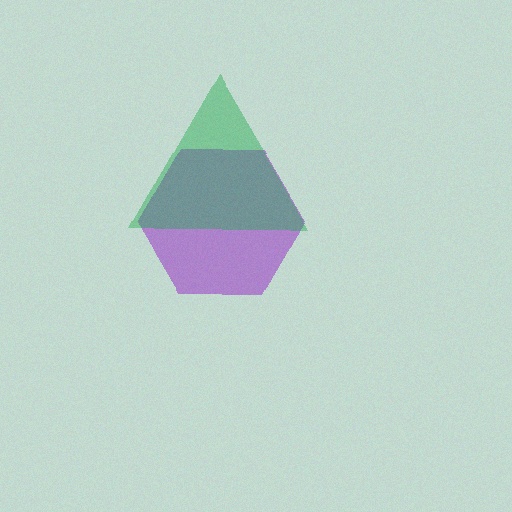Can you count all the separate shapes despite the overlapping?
Yes, there are 2 separate shapes.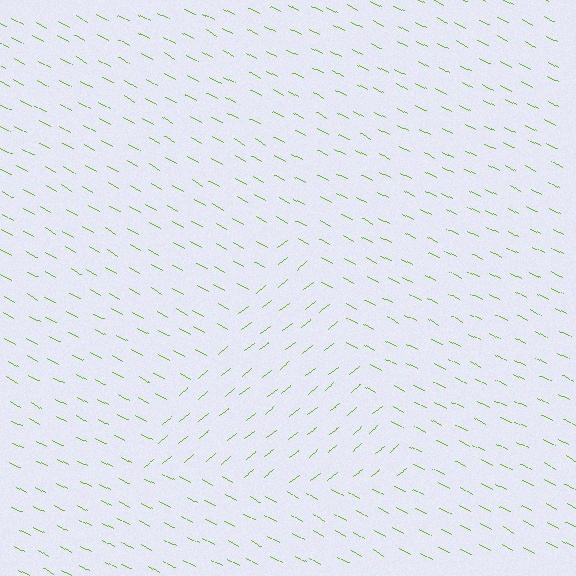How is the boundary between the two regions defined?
The boundary is defined purely by a change in line orientation (approximately 67 degrees difference). All lines are the same color and thickness.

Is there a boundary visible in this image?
Yes, there is a texture boundary formed by a change in line orientation.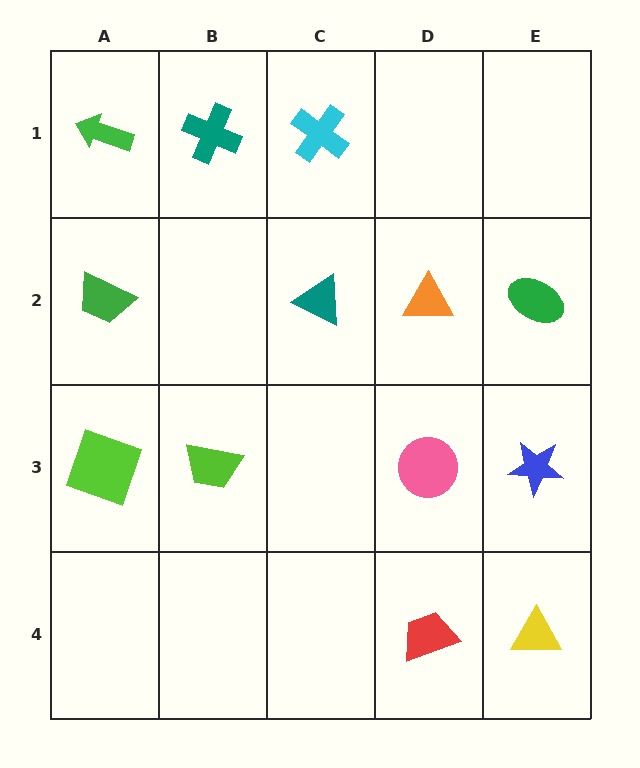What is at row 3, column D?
A pink circle.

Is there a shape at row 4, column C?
No, that cell is empty.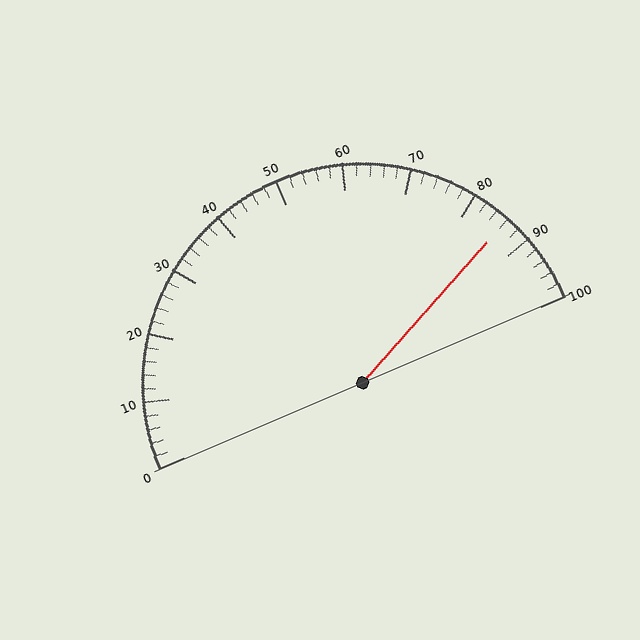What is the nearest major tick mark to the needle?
The nearest major tick mark is 90.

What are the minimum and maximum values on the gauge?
The gauge ranges from 0 to 100.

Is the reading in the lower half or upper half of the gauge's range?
The reading is in the upper half of the range (0 to 100).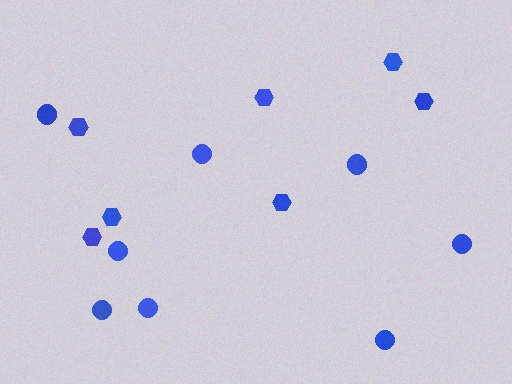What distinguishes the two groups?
There are 2 groups: one group of hexagons (7) and one group of circles (8).